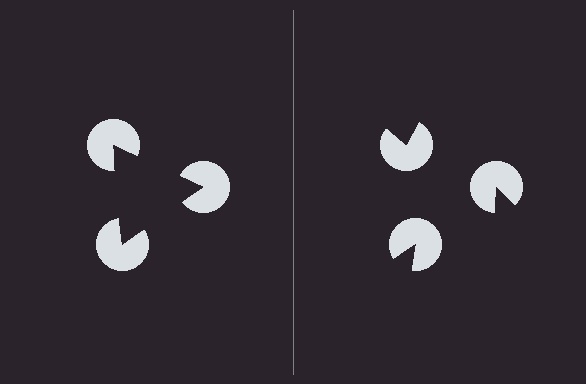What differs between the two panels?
The pac-man discs are positioned identically on both sides; only the wedge orientations differ. On the left they align to a triangle; on the right they are misaligned.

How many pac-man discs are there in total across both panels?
6 — 3 on each side.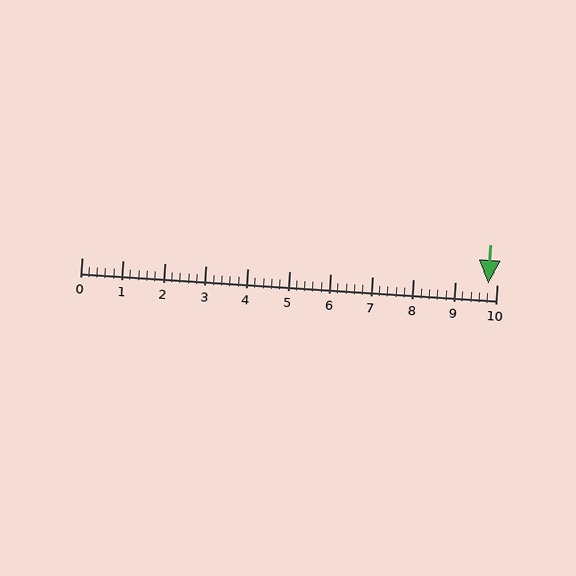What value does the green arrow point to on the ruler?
The green arrow points to approximately 9.8.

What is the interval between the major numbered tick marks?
The major tick marks are spaced 1 units apart.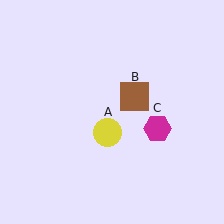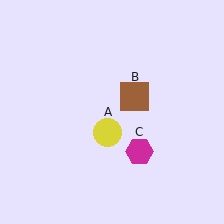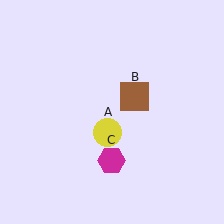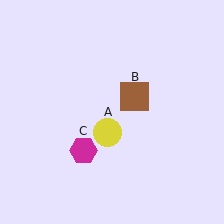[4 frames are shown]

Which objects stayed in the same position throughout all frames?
Yellow circle (object A) and brown square (object B) remained stationary.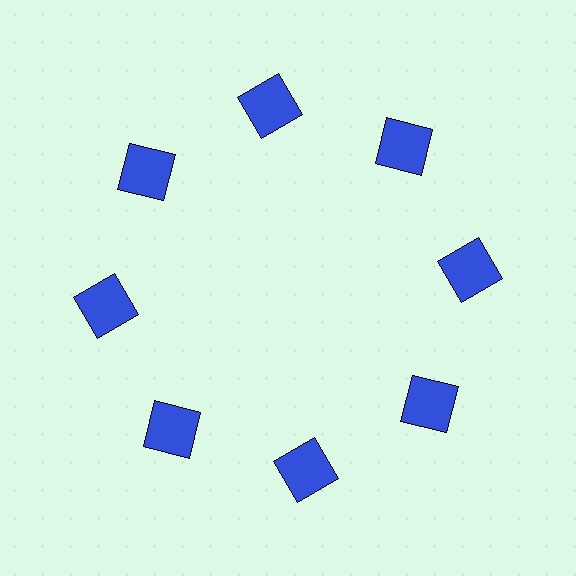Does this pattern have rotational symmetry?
Yes, this pattern has 8-fold rotational symmetry. It looks the same after rotating 45 degrees around the center.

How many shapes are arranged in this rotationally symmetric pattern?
There are 8 shapes, arranged in 8 groups of 1.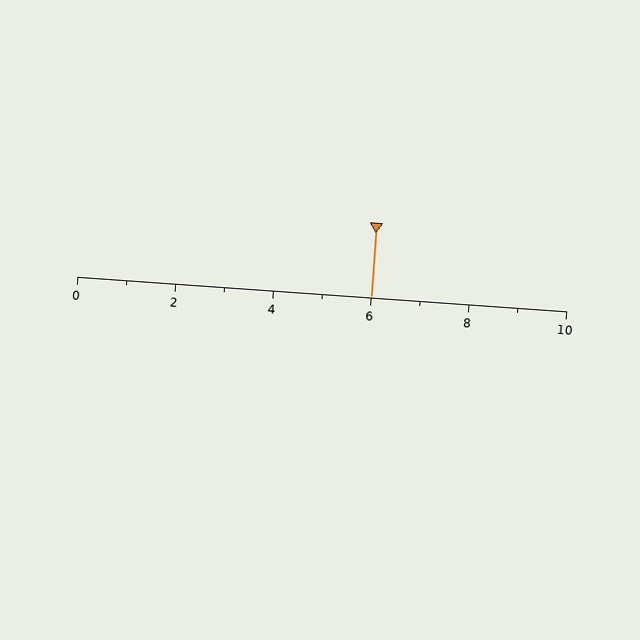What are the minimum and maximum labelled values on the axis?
The axis runs from 0 to 10.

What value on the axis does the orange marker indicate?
The marker indicates approximately 6.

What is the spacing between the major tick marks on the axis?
The major ticks are spaced 2 apart.